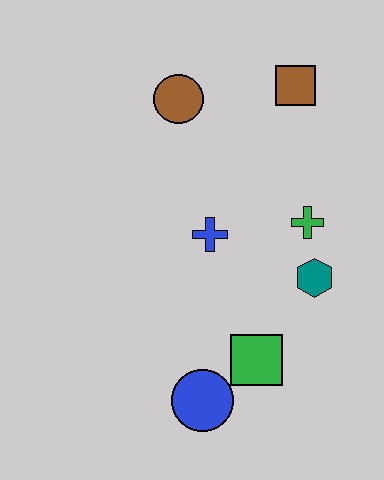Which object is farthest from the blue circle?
The brown square is farthest from the blue circle.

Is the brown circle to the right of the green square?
No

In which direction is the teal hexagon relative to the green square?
The teal hexagon is above the green square.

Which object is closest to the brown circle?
The brown square is closest to the brown circle.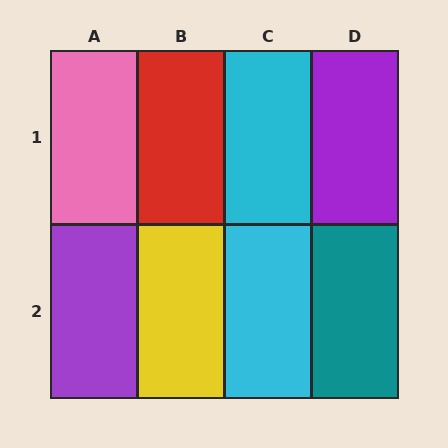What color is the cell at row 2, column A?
Purple.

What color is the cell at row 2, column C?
Cyan.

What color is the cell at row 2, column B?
Yellow.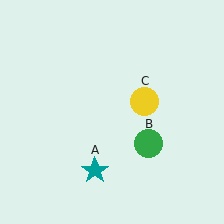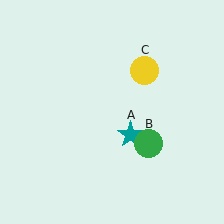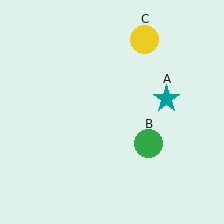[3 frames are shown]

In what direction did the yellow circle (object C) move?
The yellow circle (object C) moved up.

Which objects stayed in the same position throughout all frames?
Green circle (object B) remained stationary.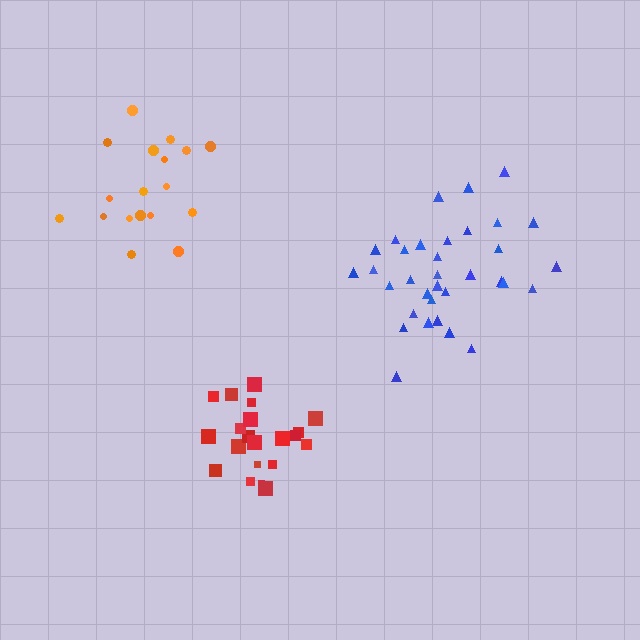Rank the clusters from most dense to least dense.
red, blue, orange.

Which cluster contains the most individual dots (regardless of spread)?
Blue (34).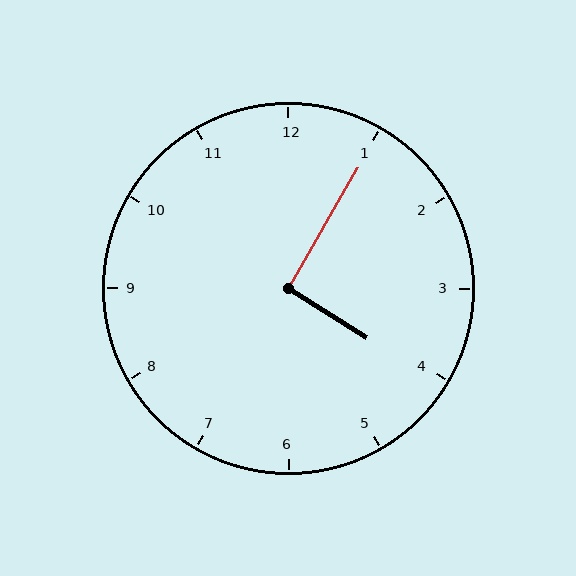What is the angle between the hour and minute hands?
Approximately 92 degrees.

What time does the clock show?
4:05.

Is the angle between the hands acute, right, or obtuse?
It is right.